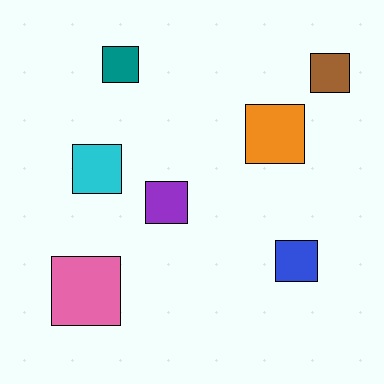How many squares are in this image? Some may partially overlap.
There are 7 squares.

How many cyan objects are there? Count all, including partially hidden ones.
There is 1 cyan object.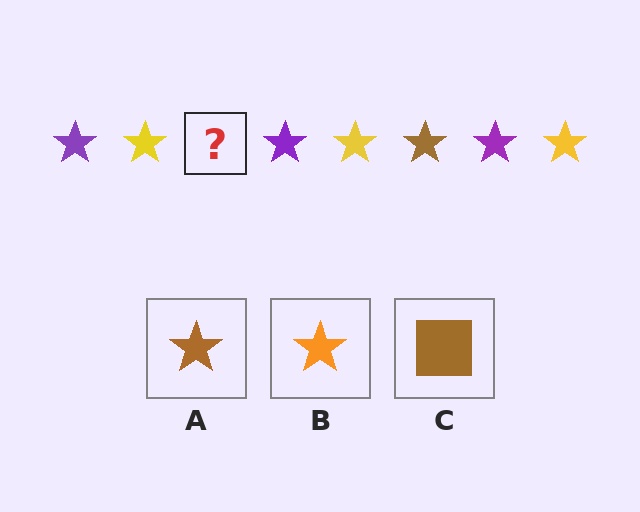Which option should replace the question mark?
Option A.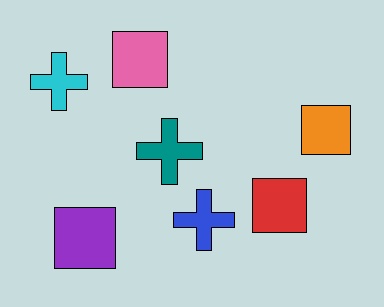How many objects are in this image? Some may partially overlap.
There are 7 objects.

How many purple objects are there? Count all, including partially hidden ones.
There is 1 purple object.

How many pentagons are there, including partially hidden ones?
There are no pentagons.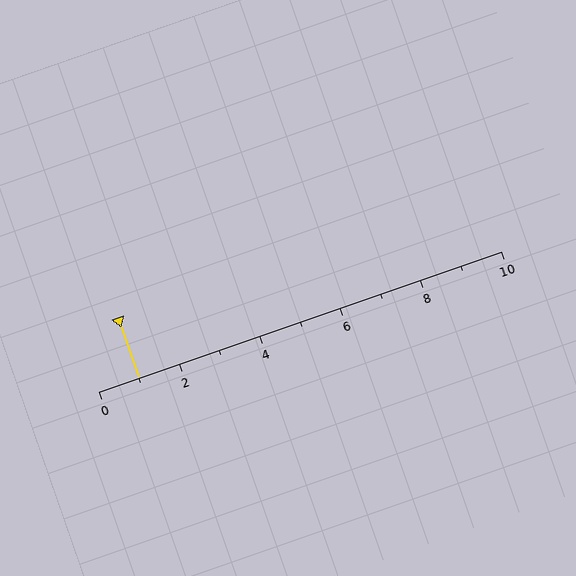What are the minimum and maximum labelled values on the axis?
The axis runs from 0 to 10.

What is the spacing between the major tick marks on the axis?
The major ticks are spaced 2 apart.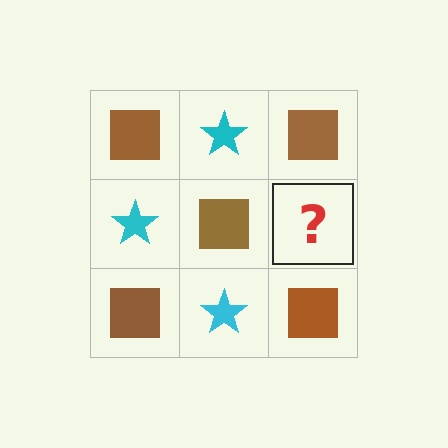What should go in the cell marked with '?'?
The missing cell should contain a cyan star.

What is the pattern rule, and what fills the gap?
The rule is that it alternates brown square and cyan star in a checkerboard pattern. The gap should be filled with a cyan star.